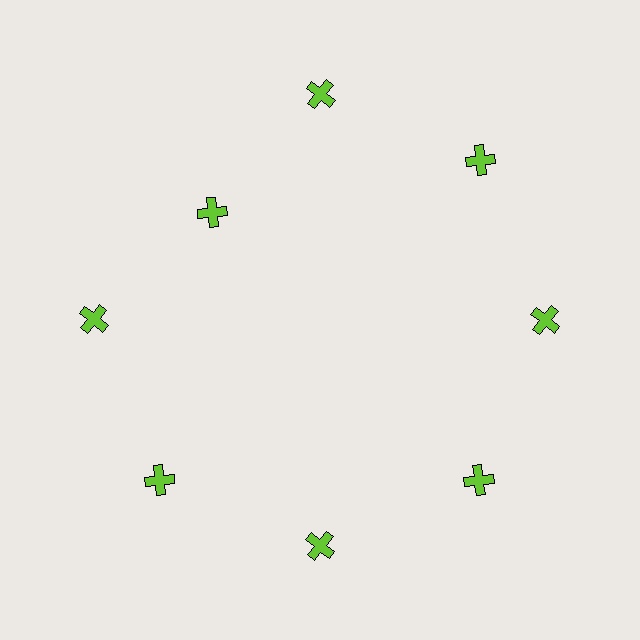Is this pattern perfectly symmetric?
No. The 8 lime crosses are arranged in a ring, but one element near the 10 o'clock position is pulled inward toward the center, breaking the 8-fold rotational symmetry.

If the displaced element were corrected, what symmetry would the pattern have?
It would have 8-fold rotational symmetry — the pattern would map onto itself every 45 degrees.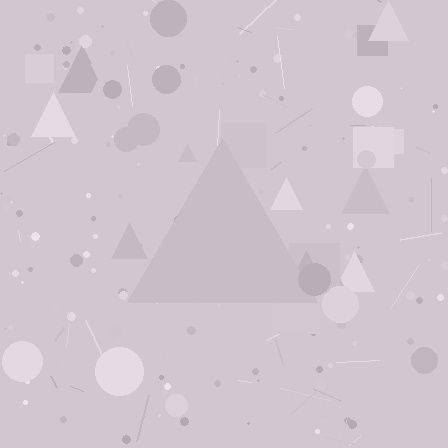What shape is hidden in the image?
A triangle is hidden in the image.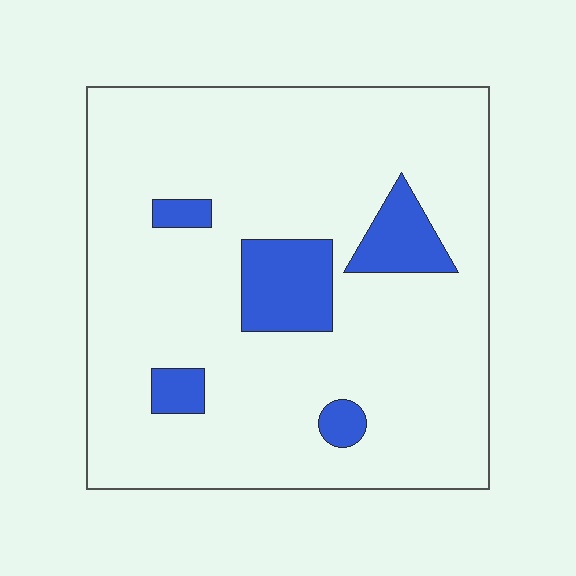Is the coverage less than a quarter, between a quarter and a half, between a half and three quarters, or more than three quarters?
Less than a quarter.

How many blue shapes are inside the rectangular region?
5.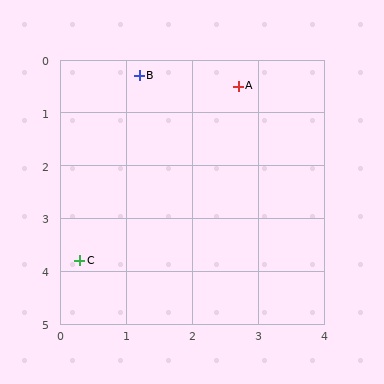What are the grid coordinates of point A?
Point A is at approximately (2.7, 0.5).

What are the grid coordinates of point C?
Point C is at approximately (0.3, 3.8).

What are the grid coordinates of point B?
Point B is at approximately (1.2, 0.3).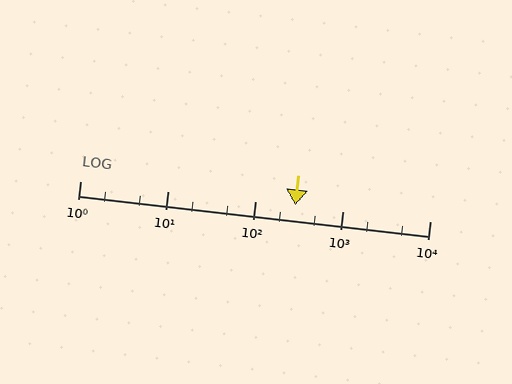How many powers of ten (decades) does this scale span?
The scale spans 4 decades, from 1 to 10000.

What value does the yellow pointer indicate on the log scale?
The pointer indicates approximately 290.